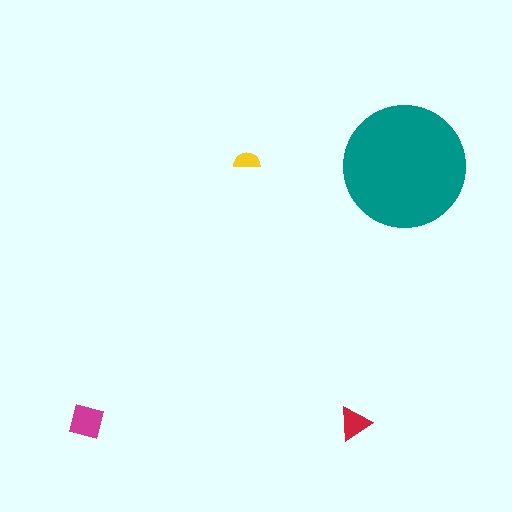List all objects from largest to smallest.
The teal circle, the magenta square, the red triangle, the yellow semicircle.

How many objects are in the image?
There are 4 objects in the image.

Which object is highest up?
The yellow semicircle is topmost.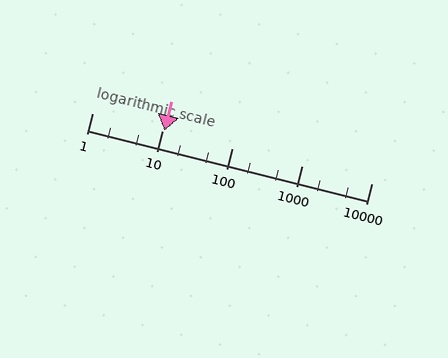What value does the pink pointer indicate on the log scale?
The pointer indicates approximately 11.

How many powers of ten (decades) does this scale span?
The scale spans 4 decades, from 1 to 10000.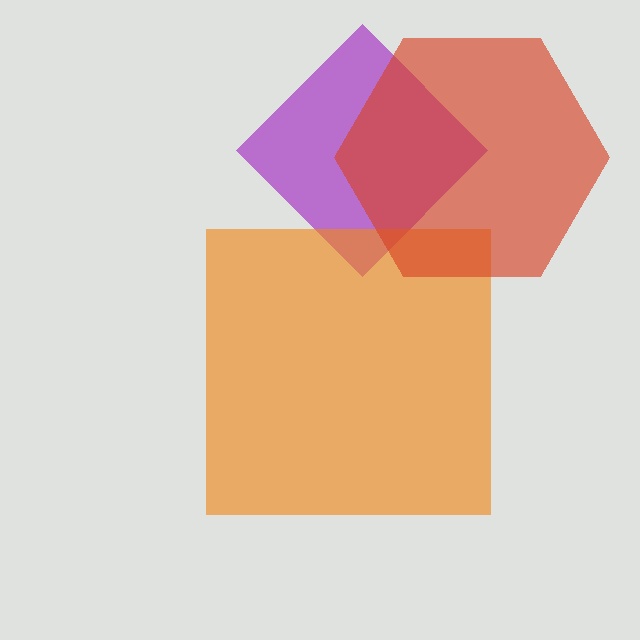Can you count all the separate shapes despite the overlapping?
Yes, there are 3 separate shapes.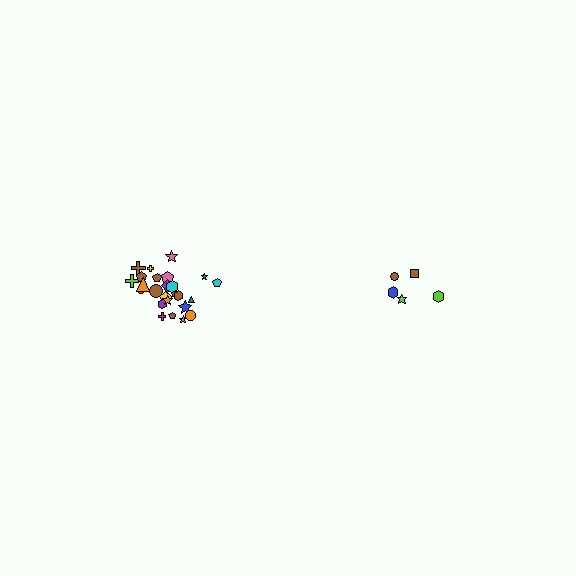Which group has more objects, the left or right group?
The left group.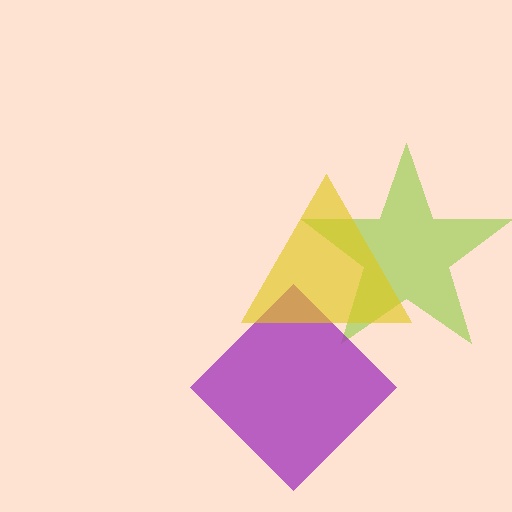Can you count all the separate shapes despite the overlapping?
Yes, there are 3 separate shapes.